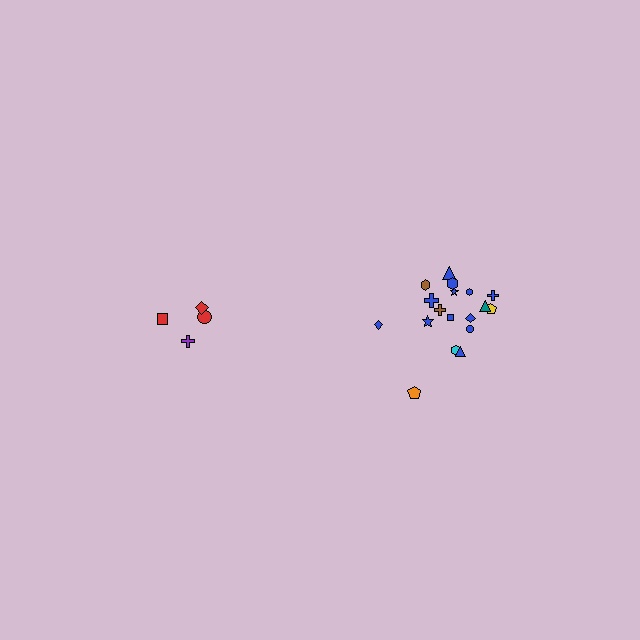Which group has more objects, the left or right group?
The right group.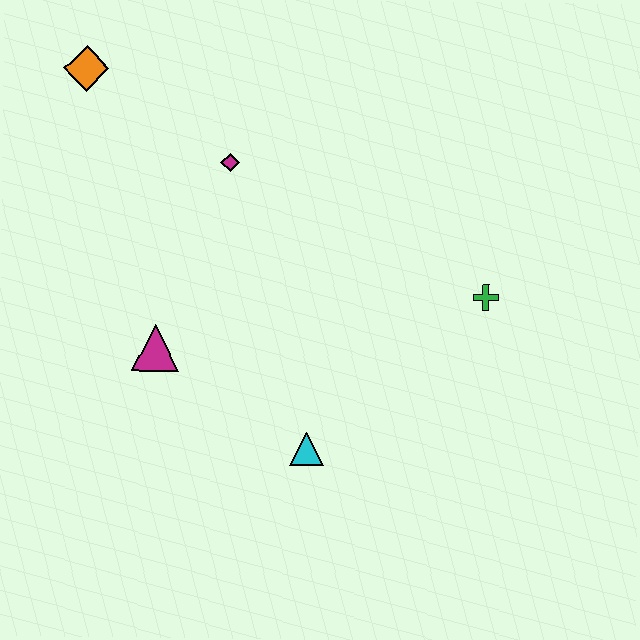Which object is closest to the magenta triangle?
The cyan triangle is closest to the magenta triangle.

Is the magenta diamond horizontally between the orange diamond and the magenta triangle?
No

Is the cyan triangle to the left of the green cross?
Yes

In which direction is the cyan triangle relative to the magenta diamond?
The cyan triangle is below the magenta diamond.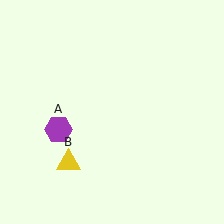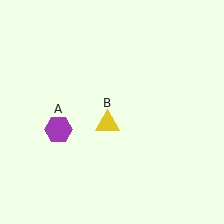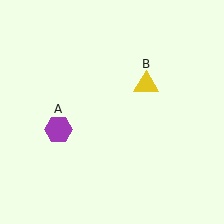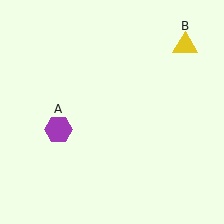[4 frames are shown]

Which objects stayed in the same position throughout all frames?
Purple hexagon (object A) remained stationary.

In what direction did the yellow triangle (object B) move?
The yellow triangle (object B) moved up and to the right.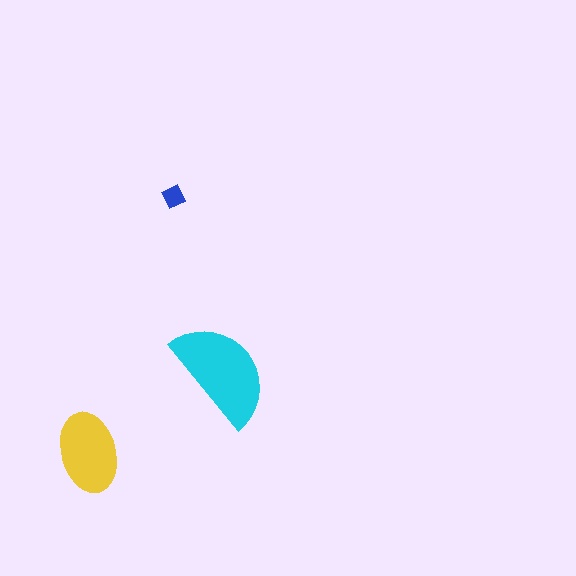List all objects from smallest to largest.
The blue diamond, the yellow ellipse, the cyan semicircle.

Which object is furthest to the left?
The yellow ellipse is leftmost.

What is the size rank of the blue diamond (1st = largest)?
3rd.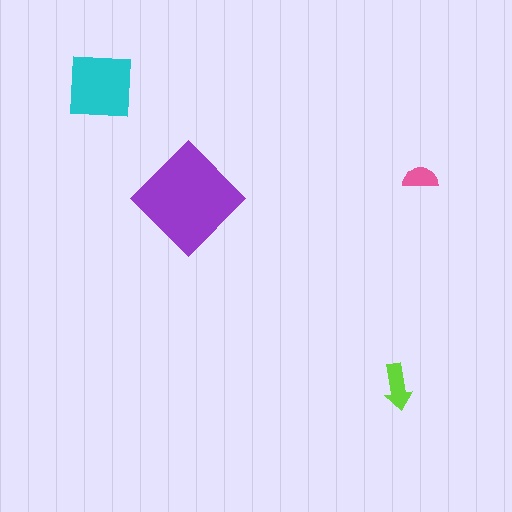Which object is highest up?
The cyan square is topmost.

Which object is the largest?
The purple diamond.